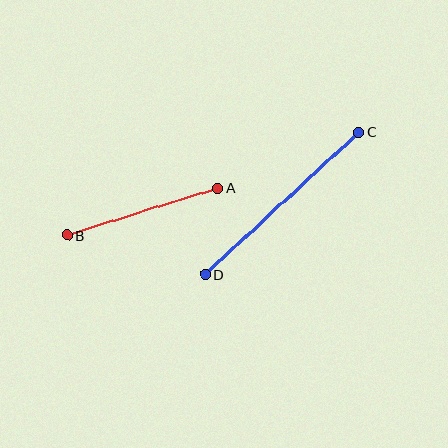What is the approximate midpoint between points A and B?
The midpoint is at approximately (142, 212) pixels.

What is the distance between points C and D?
The distance is approximately 209 pixels.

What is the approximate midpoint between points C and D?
The midpoint is at approximately (282, 203) pixels.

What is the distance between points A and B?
The distance is approximately 158 pixels.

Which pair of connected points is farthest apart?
Points C and D are farthest apart.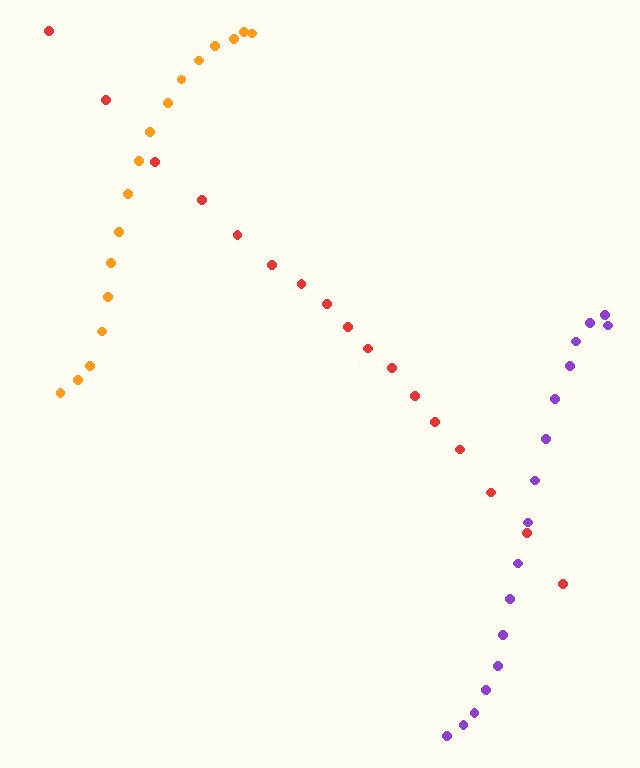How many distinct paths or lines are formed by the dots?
There are 3 distinct paths.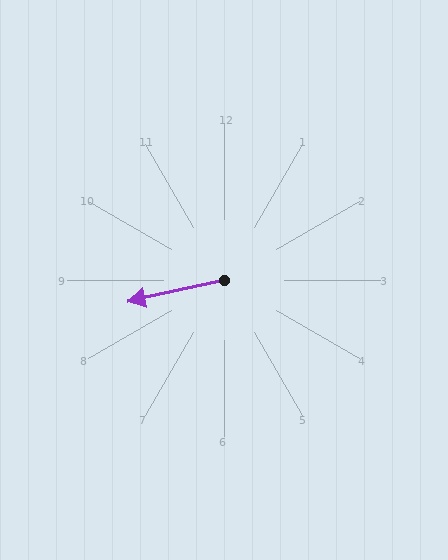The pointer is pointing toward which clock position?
Roughly 9 o'clock.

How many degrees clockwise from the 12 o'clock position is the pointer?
Approximately 257 degrees.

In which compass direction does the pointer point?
West.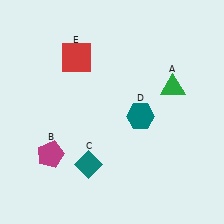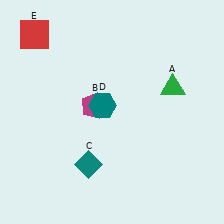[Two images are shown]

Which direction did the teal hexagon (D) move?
The teal hexagon (D) moved left.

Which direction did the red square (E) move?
The red square (E) moved left.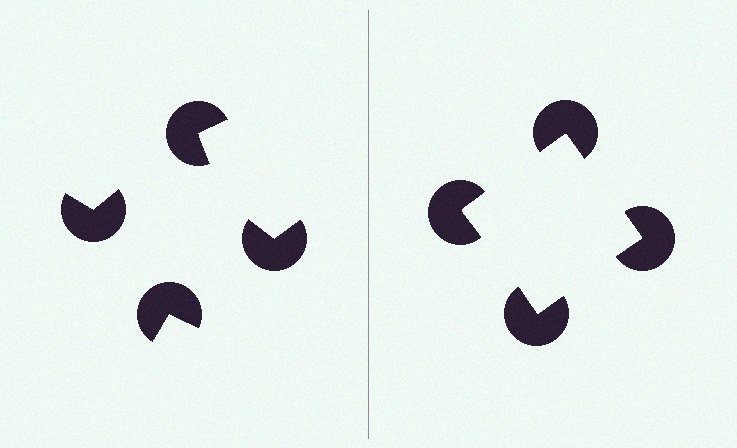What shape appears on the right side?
An illusory square.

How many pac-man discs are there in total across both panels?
8 — 4 on each side.